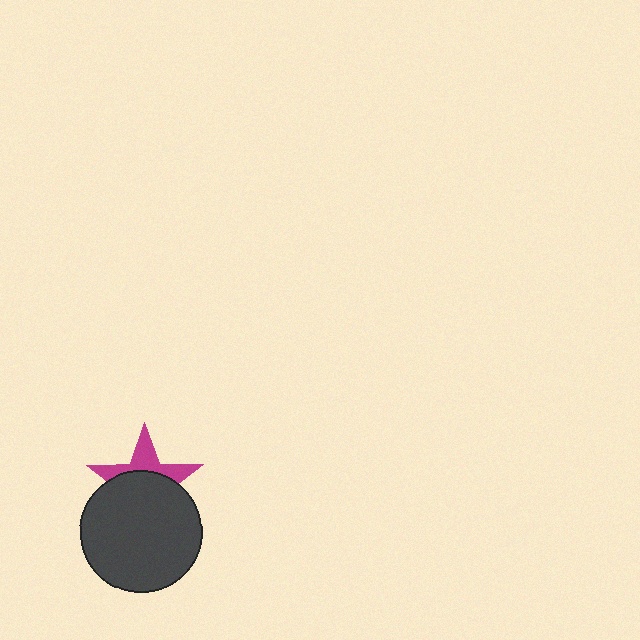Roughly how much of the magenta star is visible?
A small part of it is visible (roughly 38%).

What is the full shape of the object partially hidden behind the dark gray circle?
The partially hidden object is a magenta star.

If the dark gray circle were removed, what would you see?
You would see the complete magenta star.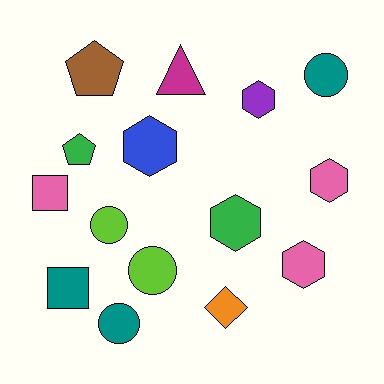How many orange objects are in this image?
There is 1 orange object.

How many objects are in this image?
There are 15 objects.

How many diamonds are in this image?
There is 1 diamond.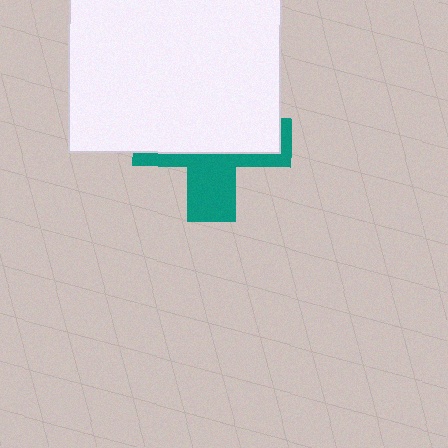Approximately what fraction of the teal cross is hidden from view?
Roughly 60% of the teal cross is hidden behind the white square.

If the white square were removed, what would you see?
You would see the complete teal cross.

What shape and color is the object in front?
The object in front is a white square.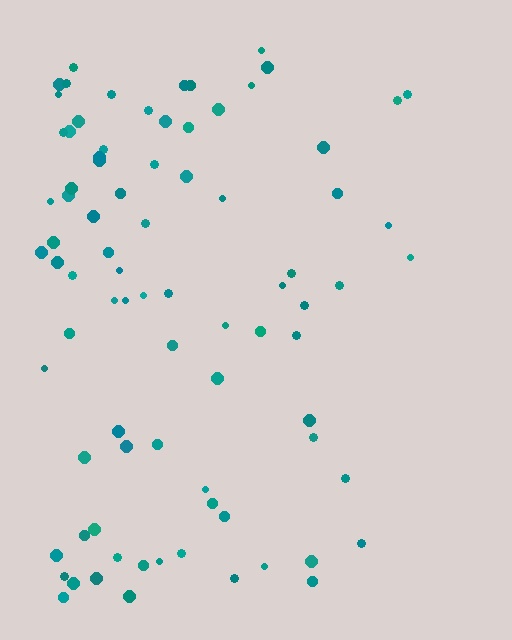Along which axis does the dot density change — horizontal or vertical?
Horizontal.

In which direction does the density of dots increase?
From right to left, with the left side densest.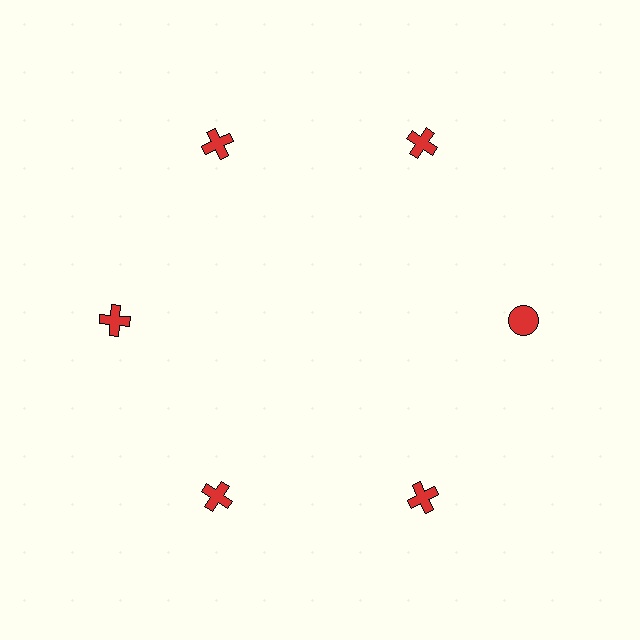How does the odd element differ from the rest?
It has a different shape: circle instead of cross.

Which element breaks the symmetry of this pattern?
The red circle at roughly the 3 o'clock position breaks the symmetry. All other shapes are red crosses.